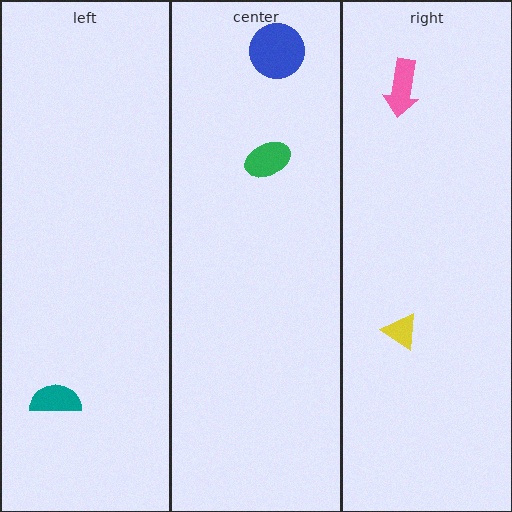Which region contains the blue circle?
The center region.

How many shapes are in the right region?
2.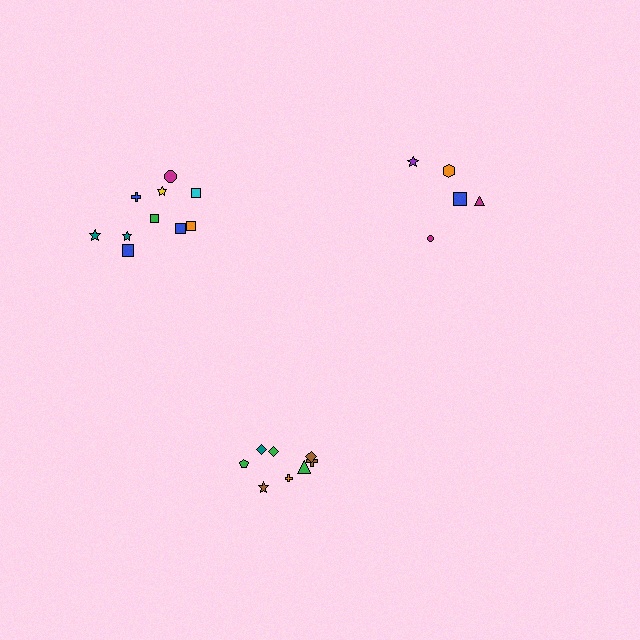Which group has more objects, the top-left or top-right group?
The top-left group.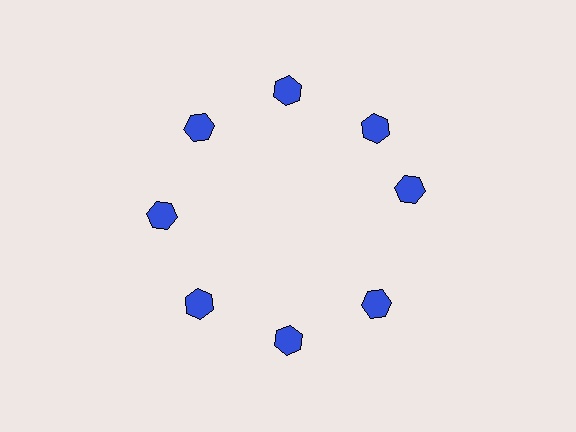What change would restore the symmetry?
The symmetry would be restored by rotating it back into even spacing with its neighbors so that all 8 hexagons sit at equal angles and equal distance from the center.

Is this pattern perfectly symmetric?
No. The 8 blue hexagons are arranged in a ring, but one element near the 3 o'clock position is rotated out of alignment along the ring, breaking the 8-fold rotational symmetry.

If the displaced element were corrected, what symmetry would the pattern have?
It would have 8-fold rotational symmetry — the pattern would map onto itself every 45 degrees.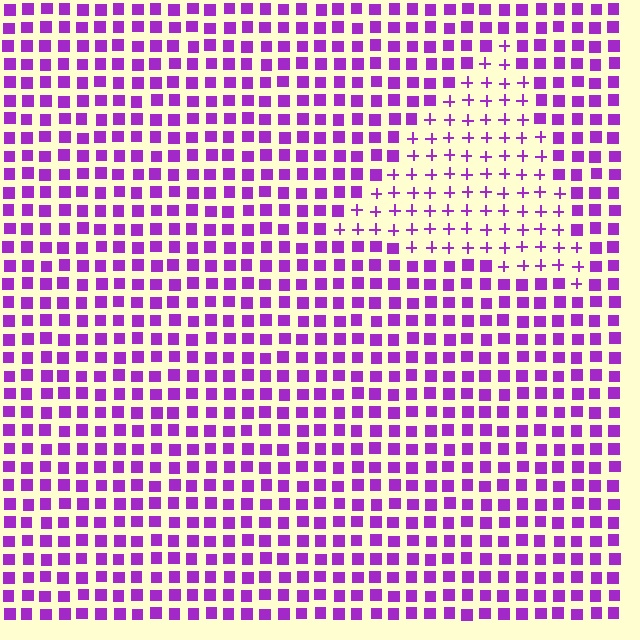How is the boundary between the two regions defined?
The boundary is defined by a change in element shape: plus signs inside vs. squares outside. All elements share the same color and spacing.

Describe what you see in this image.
The image is filled with small purple elements arranged in a uniform grid. A triangle-shaped region contains plus signs, while the surrounding area contains squares. The boundary is defined purely by the change in element shape.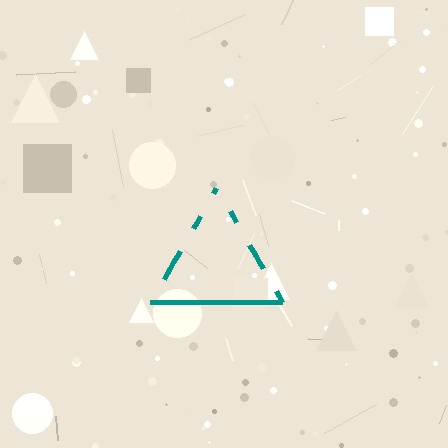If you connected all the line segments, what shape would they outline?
They would outline a triangle.